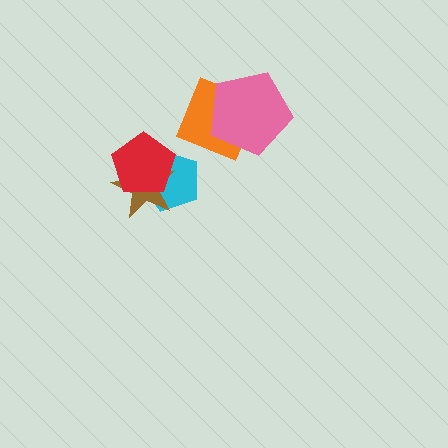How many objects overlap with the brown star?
2 objects overlap with the brown star.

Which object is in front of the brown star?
The red pentagon is in front of the brown star.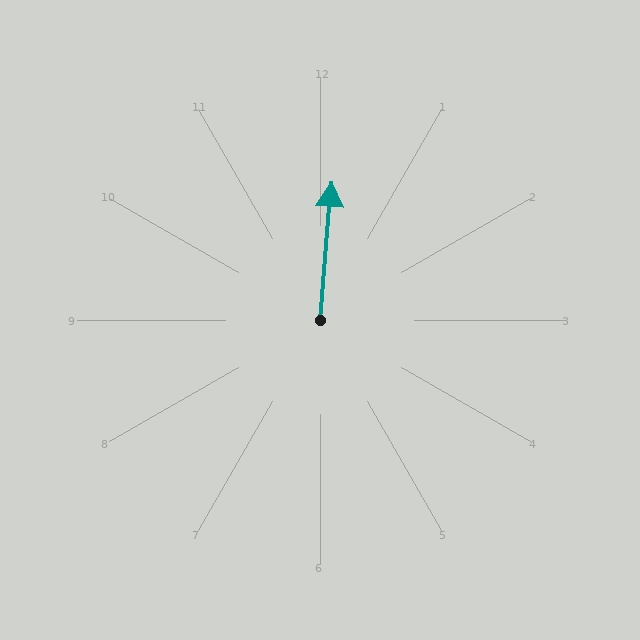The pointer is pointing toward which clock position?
Roughly 12 o'clock.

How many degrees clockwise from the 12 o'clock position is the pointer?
Approximately 5 degrees.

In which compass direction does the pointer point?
North.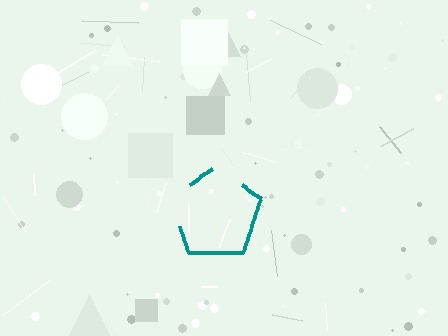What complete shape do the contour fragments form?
The contour fragments form a pentagon.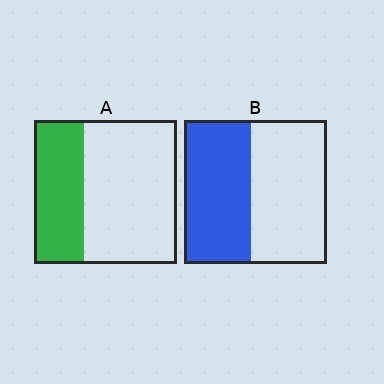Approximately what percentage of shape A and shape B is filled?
A is approximately 35% and B is approximately 45%.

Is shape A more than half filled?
No.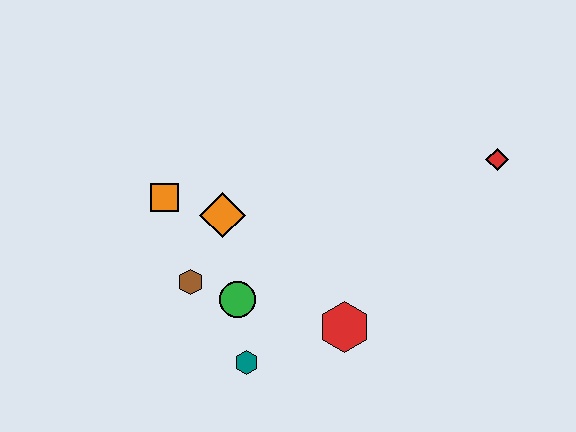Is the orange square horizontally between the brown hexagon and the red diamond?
No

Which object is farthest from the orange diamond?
The red diamond is farthest from the orange diamond.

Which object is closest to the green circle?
The brown hexagon is closest to the green circle.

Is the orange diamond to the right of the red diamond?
No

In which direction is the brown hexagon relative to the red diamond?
The brown hexagon is to the left of the red diamond.